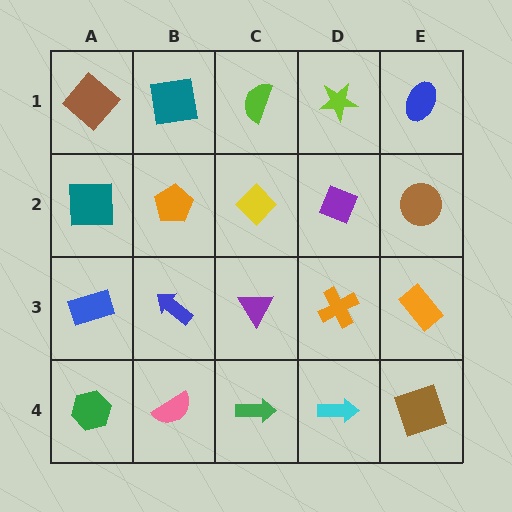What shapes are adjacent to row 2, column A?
A brown diamond (row 1, column A), a blue rectangle (row 3, column A), an orange pentagon (row 2, column B).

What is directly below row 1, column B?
An orange pentagon.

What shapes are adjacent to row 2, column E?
A blue ellipse (row 1, column E), an orange rectangle (row 3, column E), a purple diamond (row 2, column D).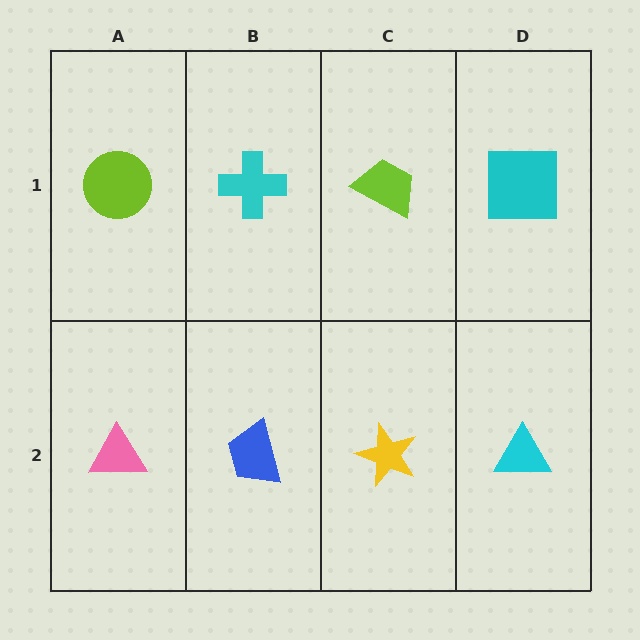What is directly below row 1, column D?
A cyan triangle.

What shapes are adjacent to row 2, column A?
A lime circle (row 1, column A), a blue trapezoid (row 2, column B).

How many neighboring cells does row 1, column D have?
2.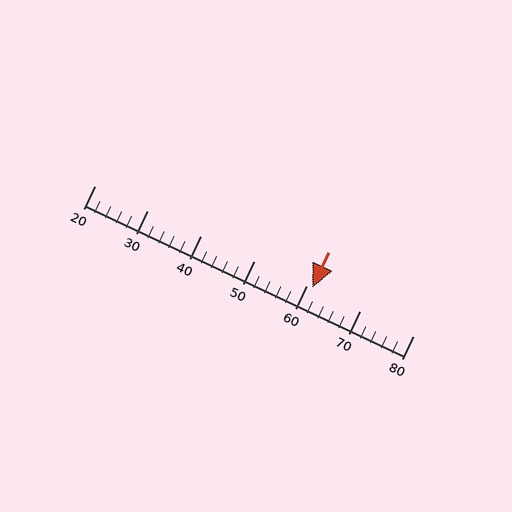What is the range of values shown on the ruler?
The ruler shows values from 20 to 80.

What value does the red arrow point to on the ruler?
The red arrow points to approximately 61.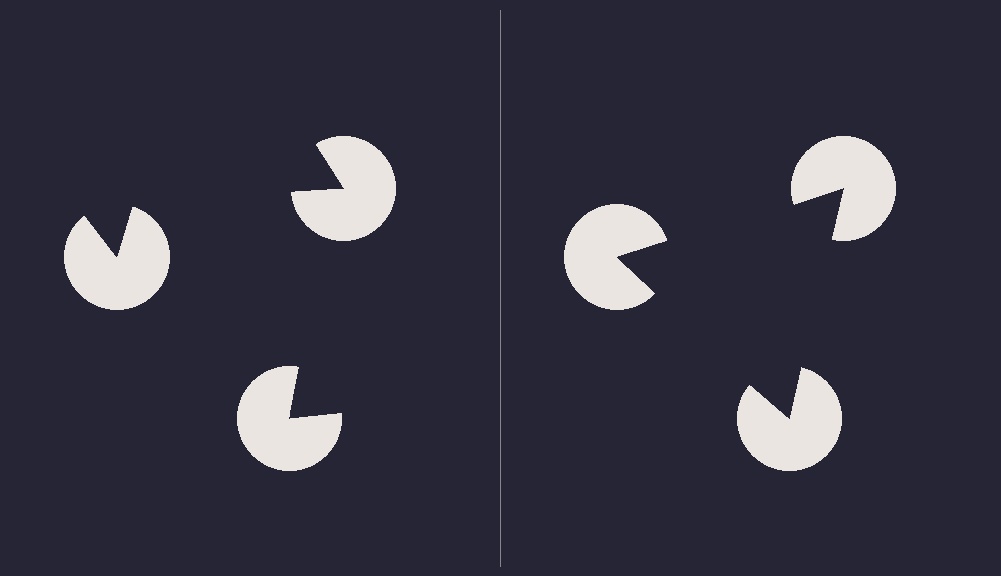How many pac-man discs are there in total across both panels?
6 — 3 on each side.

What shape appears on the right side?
An illusory triangle.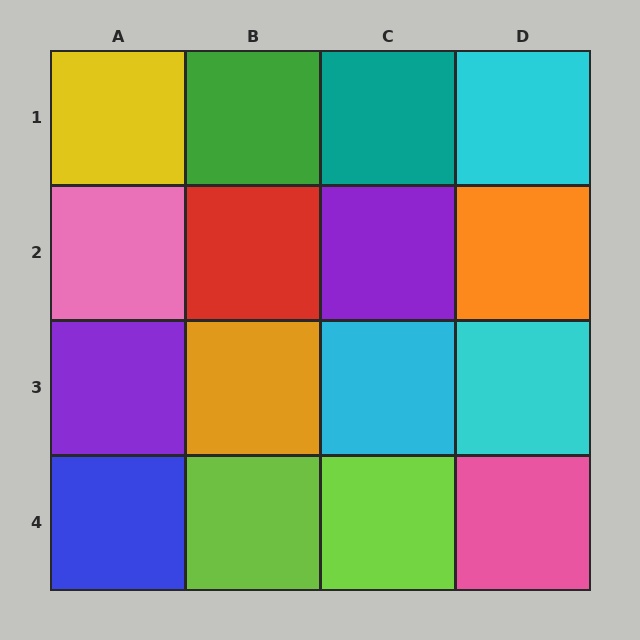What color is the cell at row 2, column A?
Pink.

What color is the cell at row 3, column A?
Purple.